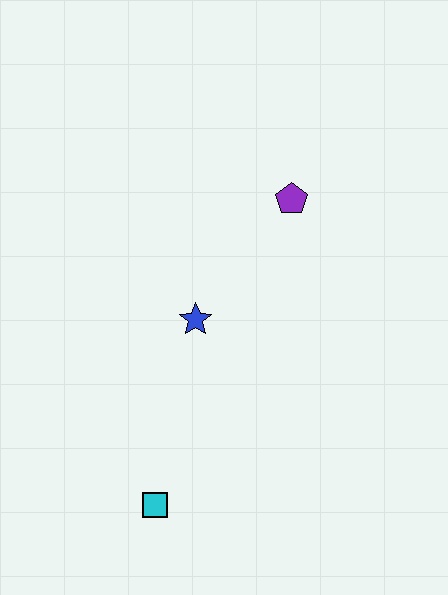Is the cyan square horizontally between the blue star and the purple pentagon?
No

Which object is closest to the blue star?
The purple pentagon is closest to the blue star.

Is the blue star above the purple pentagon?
No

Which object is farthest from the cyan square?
The purple pentagon is farthest from the cyan square.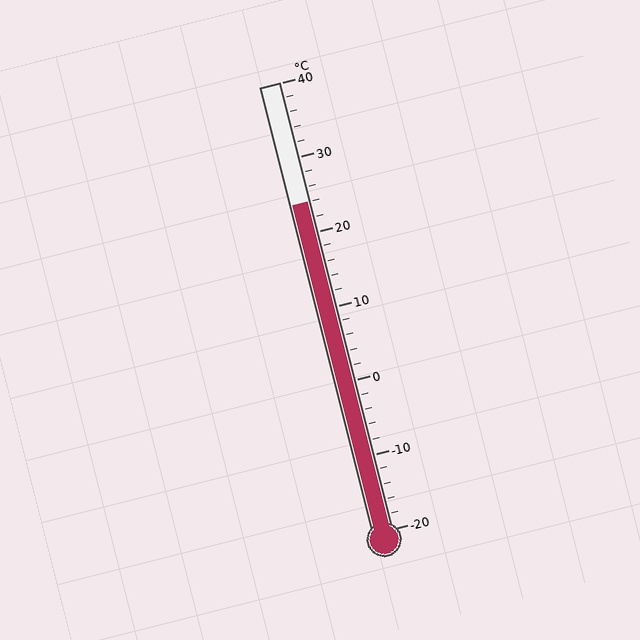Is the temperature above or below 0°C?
The temperature is above 0°C.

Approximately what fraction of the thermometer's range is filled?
The thermometer is filled to approximately 75% of its range.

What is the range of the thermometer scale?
The thermometer scale ranges from -20°C to 40°C.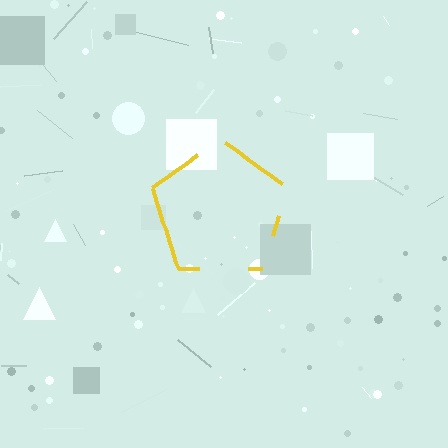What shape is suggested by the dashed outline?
The dashed outline suggests a pentagon.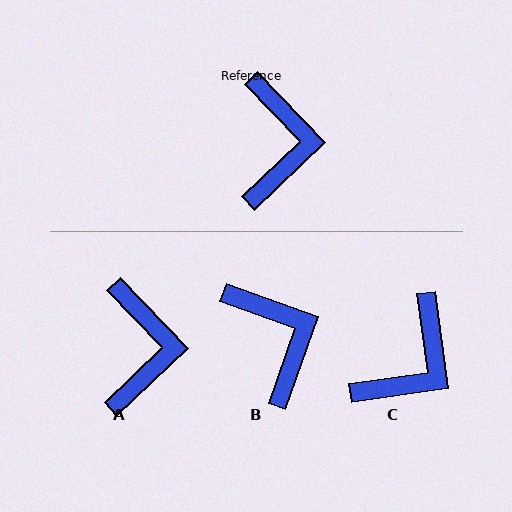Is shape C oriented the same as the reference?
No, it is off by about 36 degrees.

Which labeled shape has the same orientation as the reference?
A.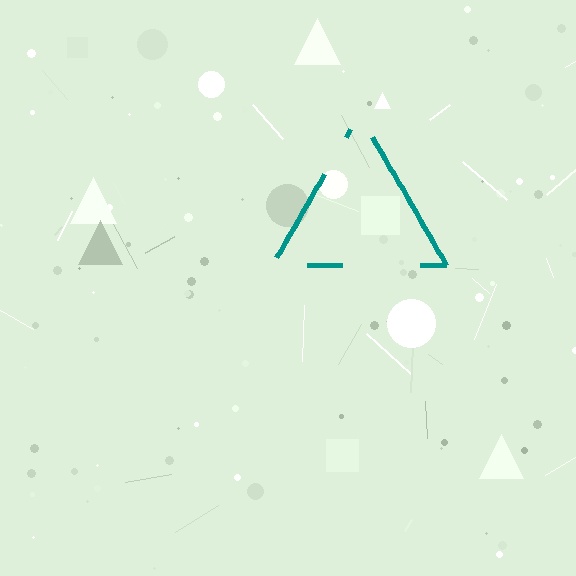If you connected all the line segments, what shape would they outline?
They would outline a triangle.